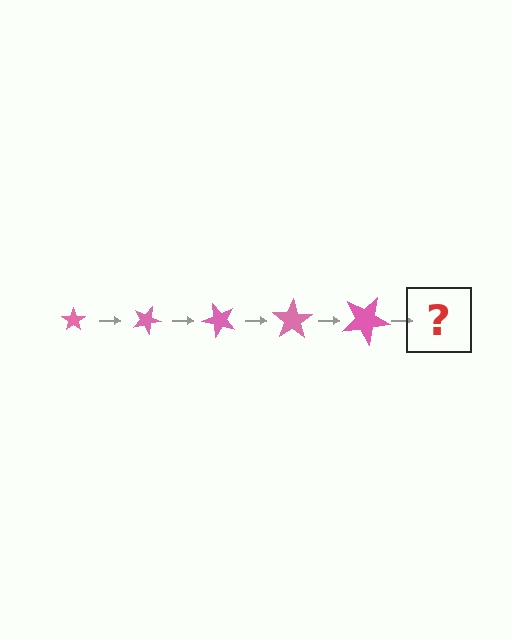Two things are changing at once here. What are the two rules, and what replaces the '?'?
The two rules are that the star grows larger each step and it rotates 25 degrees each step. The '?' should be a star, larger than the previous one and rotated 125 degrees from the start.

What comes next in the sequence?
The next element should be a star, larger than the previous one and rotated 125 degrees from the start.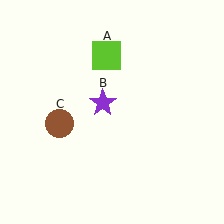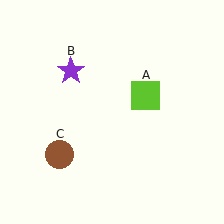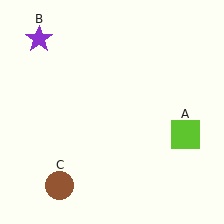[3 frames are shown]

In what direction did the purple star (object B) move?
The purple star (object B) moved up and to the left.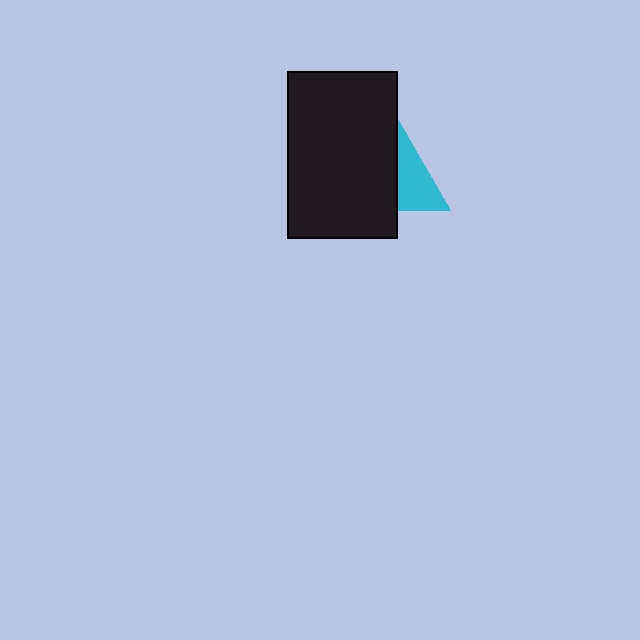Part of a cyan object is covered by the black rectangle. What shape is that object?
It is a triangle.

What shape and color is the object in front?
The object in front is a black rectangle.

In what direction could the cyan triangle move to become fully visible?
The cyan triangle could move right. That would shift it out from behind the black rectangle entirely.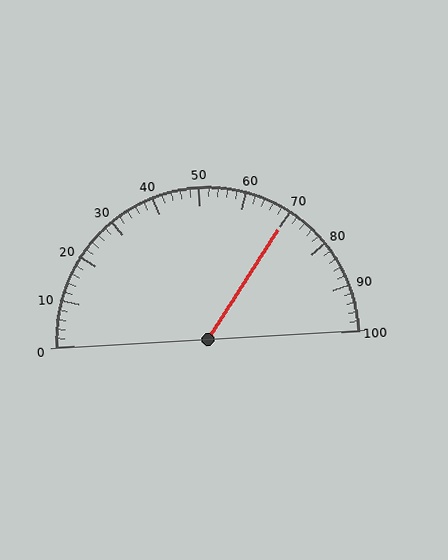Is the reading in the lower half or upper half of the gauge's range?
The reading is in the upper half of the range (0 to 100).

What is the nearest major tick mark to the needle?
The nearest major tick mark is 70.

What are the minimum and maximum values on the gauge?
The gauge ranges from 0 to 100.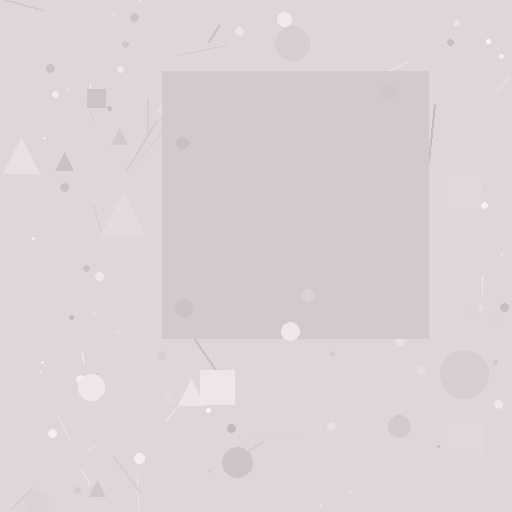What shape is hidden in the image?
A square is hidden in the image.